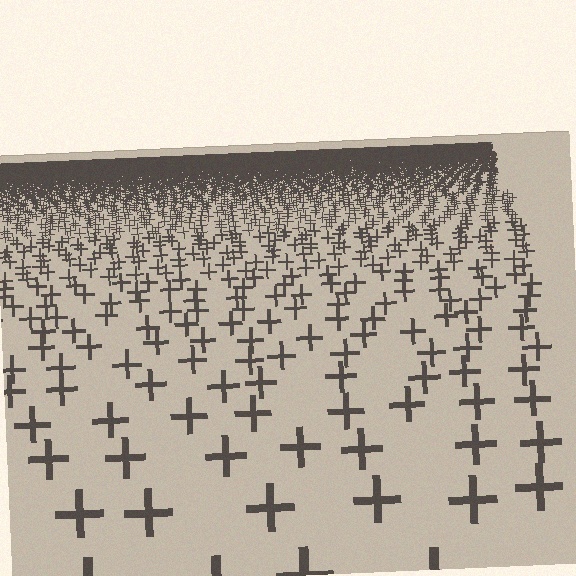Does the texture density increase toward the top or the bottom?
Density increases toward the top.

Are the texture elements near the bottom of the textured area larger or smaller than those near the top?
Larger. Near the bottom, elements are closer to the viewer and appear at a bigger on-screen size.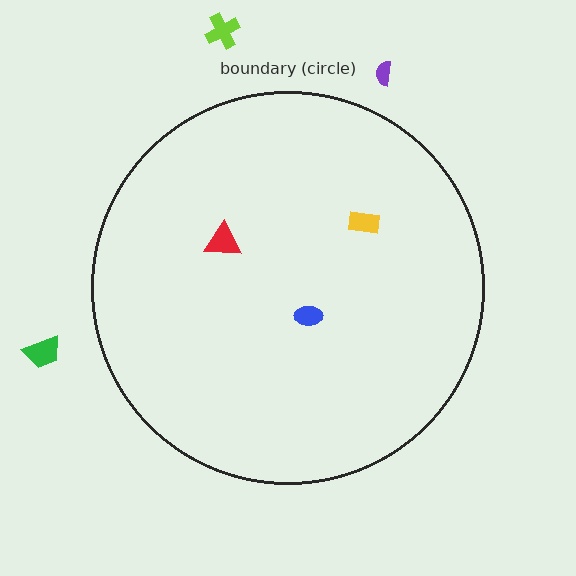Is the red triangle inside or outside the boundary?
Inside.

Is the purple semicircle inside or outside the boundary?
Outside.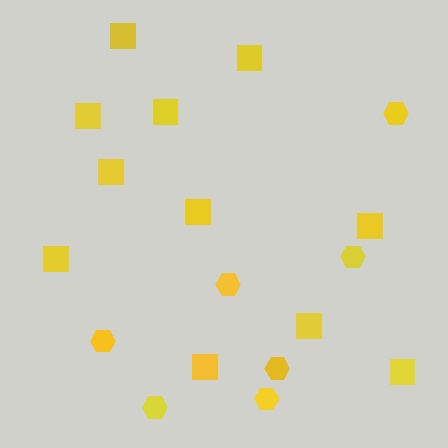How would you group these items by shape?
There are 2 groups: one group of hexagons (7) and one group of squares (11).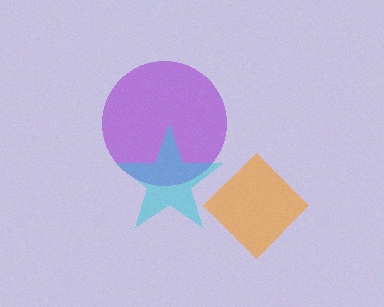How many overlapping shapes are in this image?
There are 3 overlapping shapes in the image.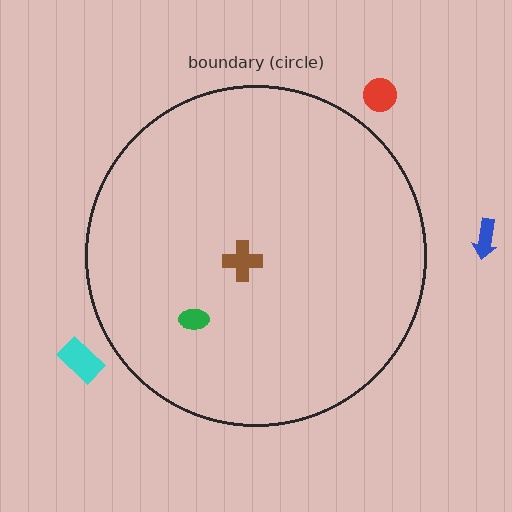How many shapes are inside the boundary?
2 inside, 3 outside.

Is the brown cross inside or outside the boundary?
Inside.